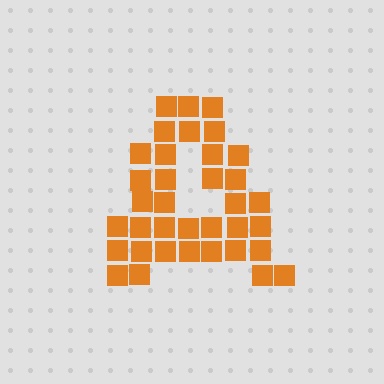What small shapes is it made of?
It is made of small squares.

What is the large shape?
The large shape is the letter A.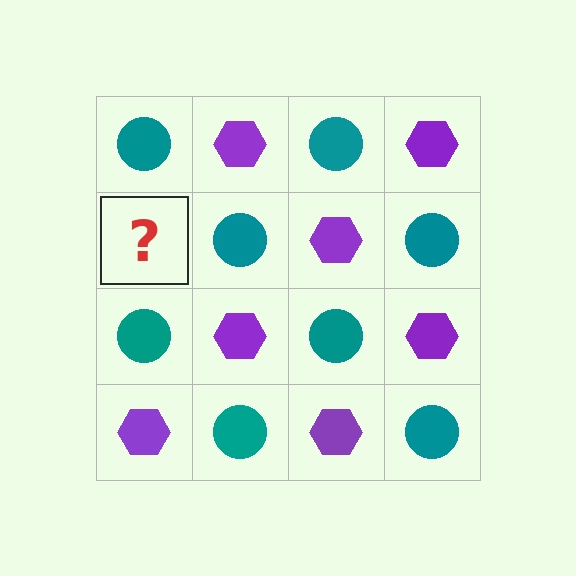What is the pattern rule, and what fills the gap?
The rule is that it alternates teal circle and purple hexagon in a checkerboard pattern. The gap should be filled with a purple hexagon.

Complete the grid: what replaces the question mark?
The question mark should be replaced with a purple hexagon.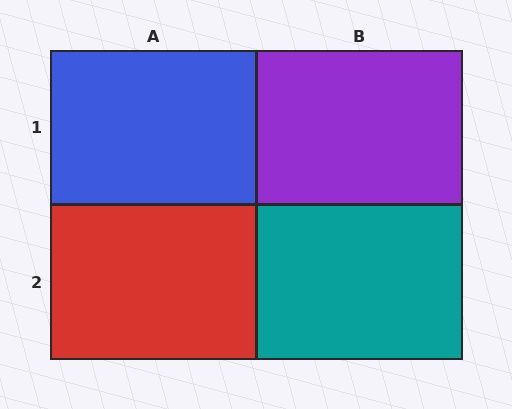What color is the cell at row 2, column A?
Red.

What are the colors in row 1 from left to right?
Blue, purple.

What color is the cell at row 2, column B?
Teal.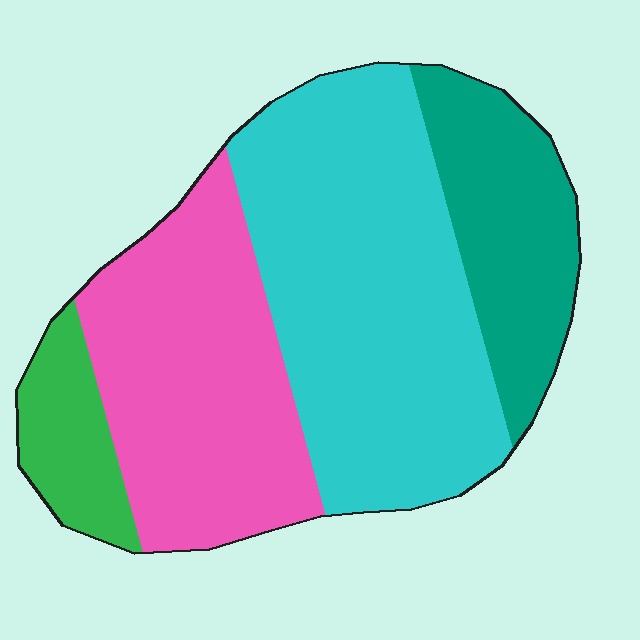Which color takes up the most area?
Cyan, at roughly 45%.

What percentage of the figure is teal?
Teal covers about 20% of the figure.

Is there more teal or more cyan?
Cyan.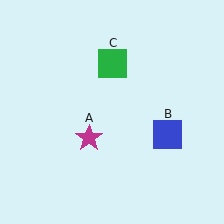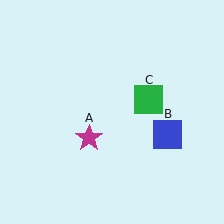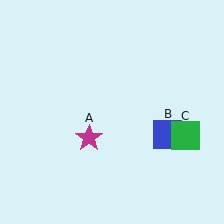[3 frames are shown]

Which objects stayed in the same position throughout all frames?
Magenta star (object A) and blue square (object B) remained stationary.